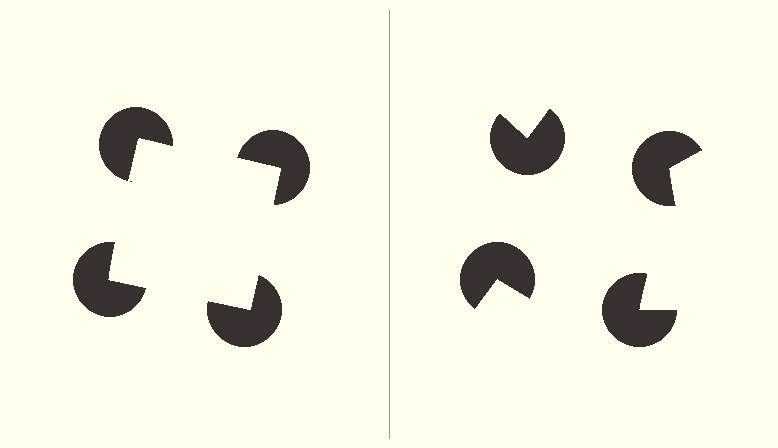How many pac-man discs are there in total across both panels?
8 — 4 on each side.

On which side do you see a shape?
An illusory square appears on the left side. On the right side the wedge cuts are rotated, so no coherent shape forms.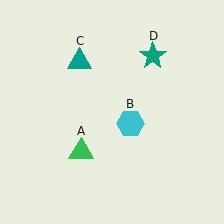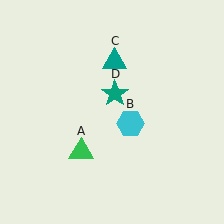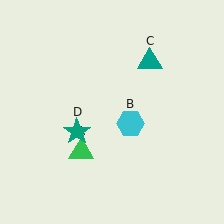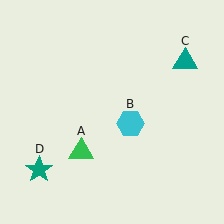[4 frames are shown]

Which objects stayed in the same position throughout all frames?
Green triangle (object A) and cyan hexagon (object B) remained stationary.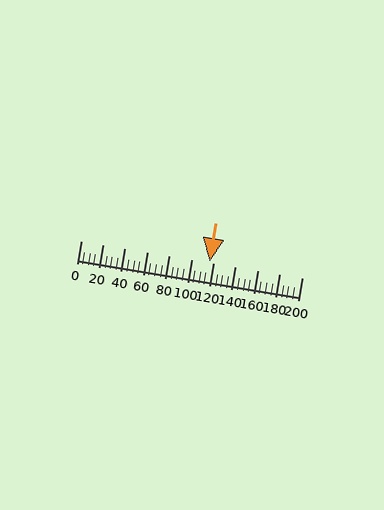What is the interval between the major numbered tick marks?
The major tick marks are spaced 20 units apart.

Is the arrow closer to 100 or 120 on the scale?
The arrow is closer to 120.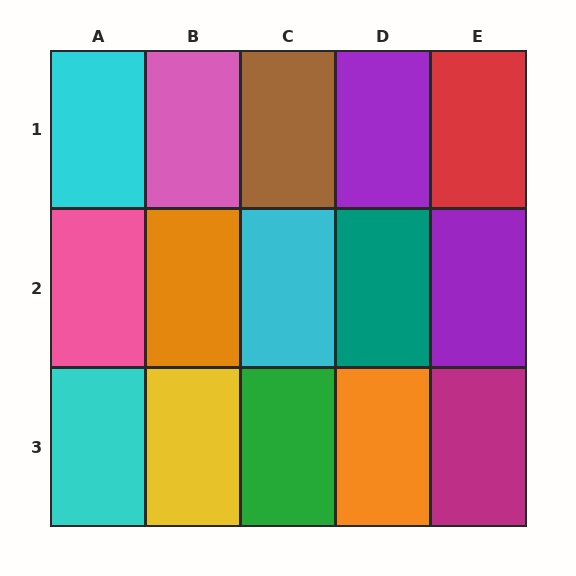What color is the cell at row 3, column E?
Magenta.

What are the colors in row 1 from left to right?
Cyan, pink, brown, purple, red.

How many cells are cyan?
3 cells are cyan.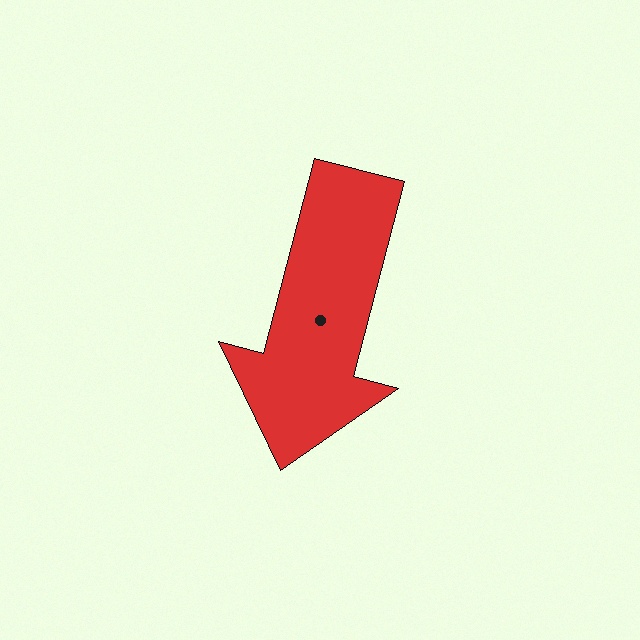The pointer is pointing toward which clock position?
Roughly 6 o'clock.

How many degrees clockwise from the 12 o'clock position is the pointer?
Approximately 195 degrees.